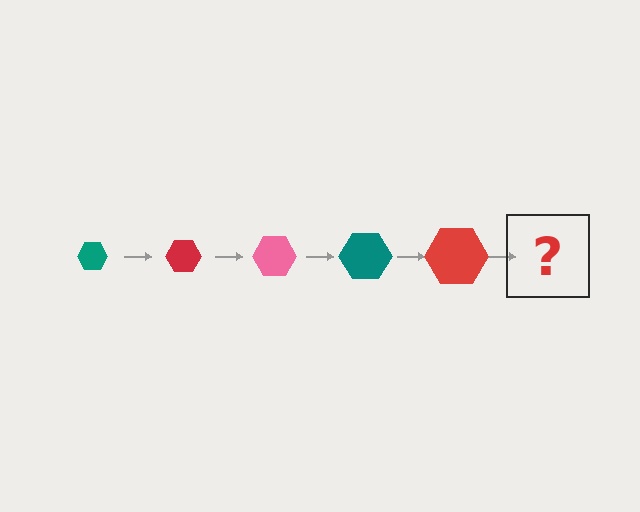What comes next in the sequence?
The next element should be a pink hexagon, larger than the previous one.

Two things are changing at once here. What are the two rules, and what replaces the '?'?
The two rules are that the hexagon grows larger each step and the color cycles through teal, red, and pink. The '?' should be a pink hexagon, larger than the previous one.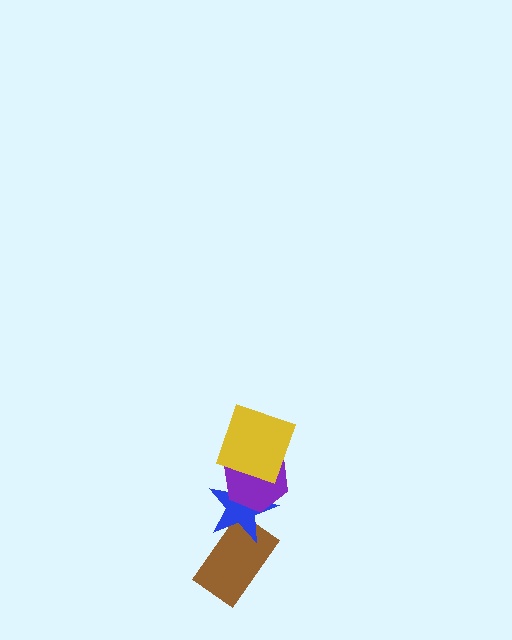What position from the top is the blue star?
The blue star is 3rd from the top.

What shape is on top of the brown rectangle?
The blue star is on top of the brown rectangle.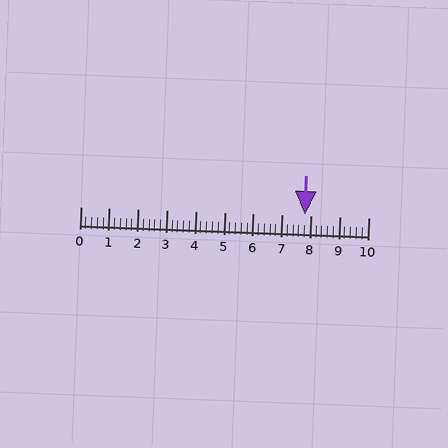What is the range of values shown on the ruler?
The ruler shows values from 0 to 10.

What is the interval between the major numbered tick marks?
The major tick marks are spaced 1 units apart.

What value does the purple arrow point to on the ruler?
The purple arrow points to approximately 7.8.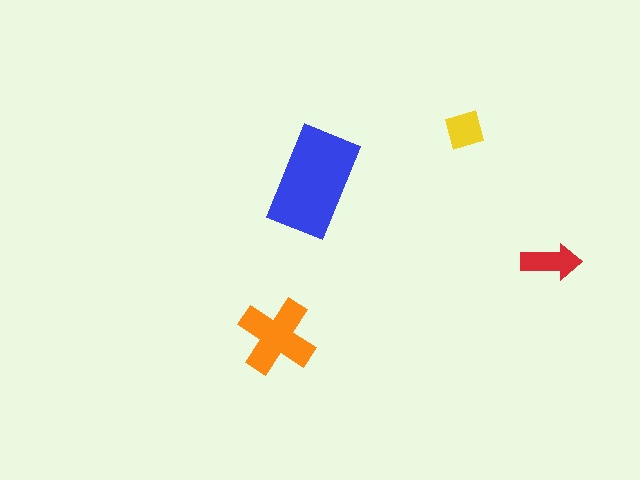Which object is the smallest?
The yellow square.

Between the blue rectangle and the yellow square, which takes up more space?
The blue rectangle.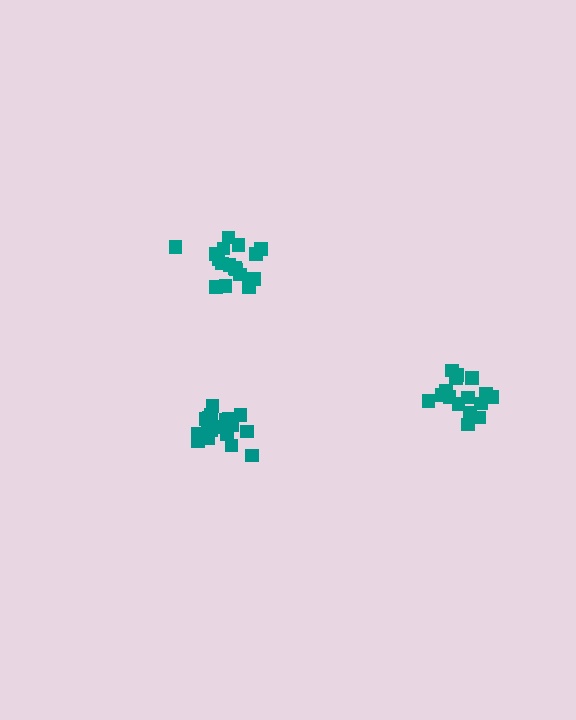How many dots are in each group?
Group 1: 18 dots, Group 2: 17 dots, Group 3: 16 dots (51 total).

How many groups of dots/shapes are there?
There are 3 groups.